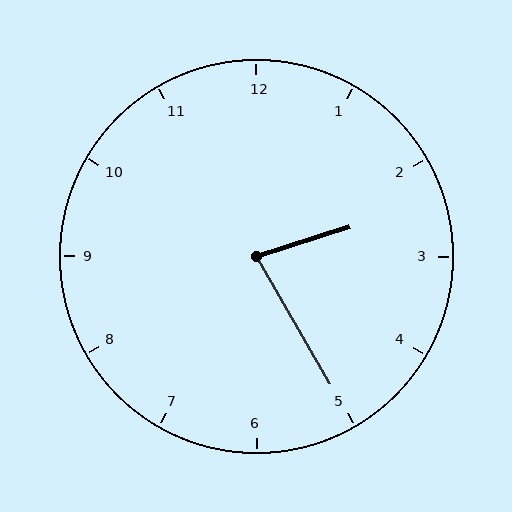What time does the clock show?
2:25.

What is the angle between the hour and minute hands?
Approximately 78 degrees.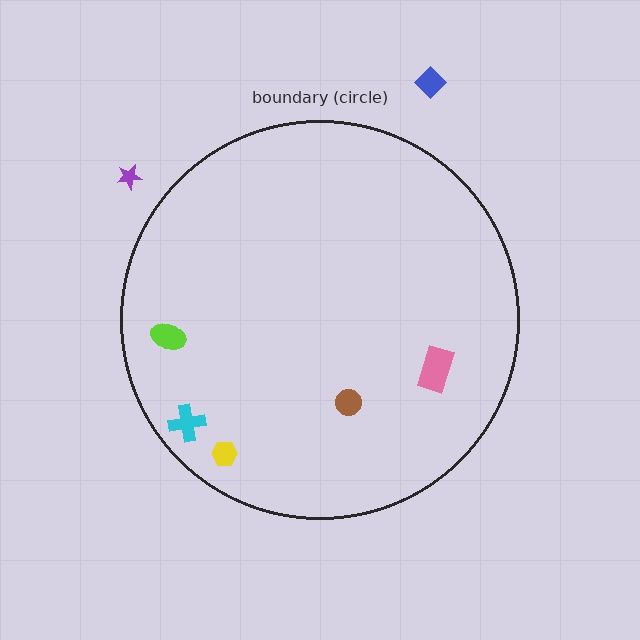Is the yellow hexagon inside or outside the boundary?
Inside.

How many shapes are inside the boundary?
5 inside, 2 outside.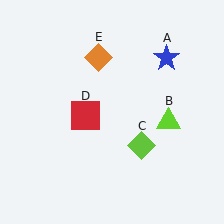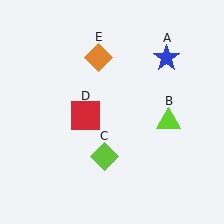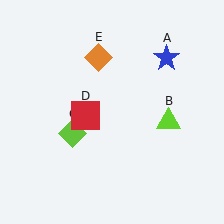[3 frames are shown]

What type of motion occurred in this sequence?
The lime diamond (object C) rotated clockwise around the center of the scene.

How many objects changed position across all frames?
1 object changed position: lime diamond (object C).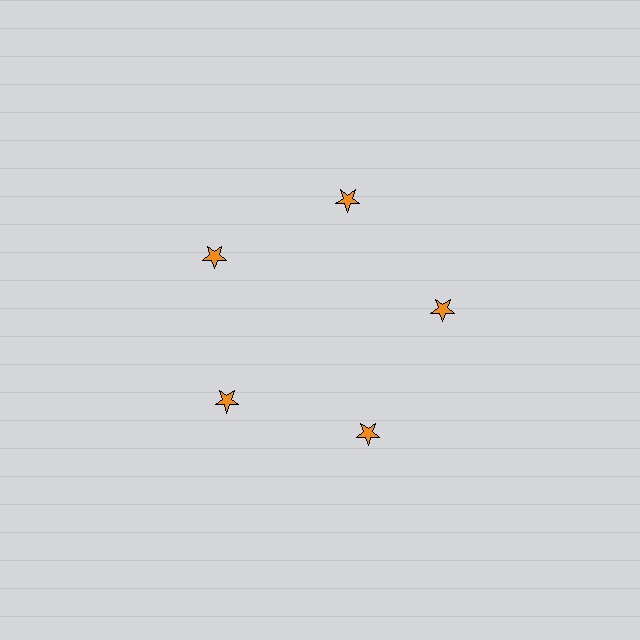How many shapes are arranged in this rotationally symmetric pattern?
There are 5 shapes, arranged in 5 groups of 1.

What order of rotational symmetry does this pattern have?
This pattern has 5-fold rotational symmetry.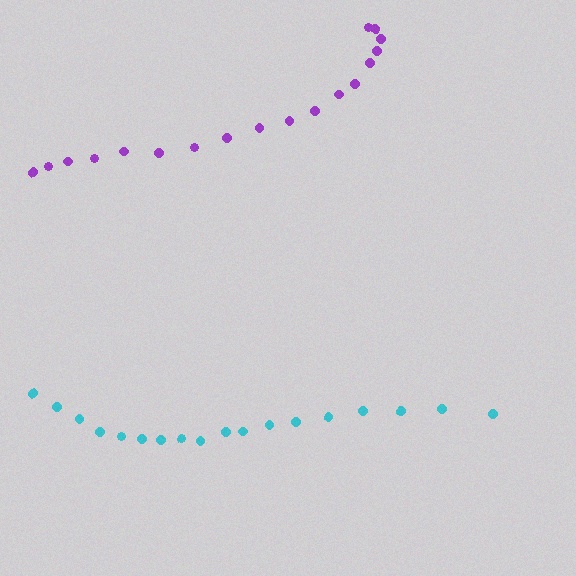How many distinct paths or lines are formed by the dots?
There are 2 distinct paths.